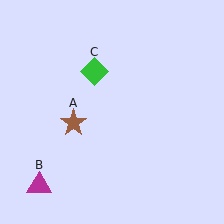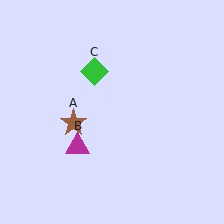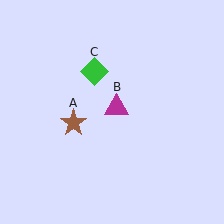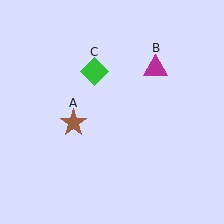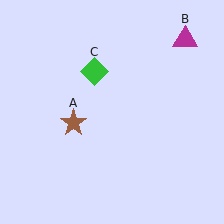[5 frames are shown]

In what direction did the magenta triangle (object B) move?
The magenta triangle (object B) moved up and to the right.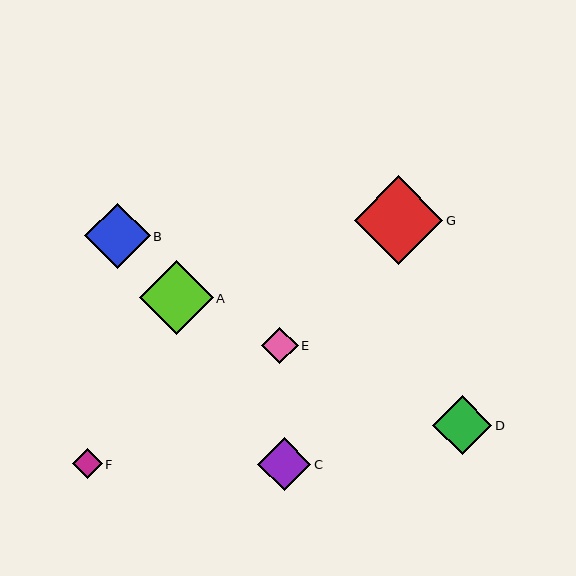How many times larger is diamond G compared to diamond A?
Diamond G is approximately 1.2 times the size of diamond A.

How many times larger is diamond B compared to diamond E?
Diamond B is approximately 1.8 times the size of diamond E.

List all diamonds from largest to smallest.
From largest to smallest: G, A, B, D, C, E, F.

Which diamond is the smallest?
Diamond F is the smallest with a size of approximately 30 pixels.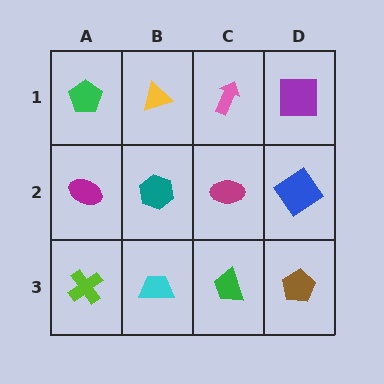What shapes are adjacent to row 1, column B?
A teal hexagon (row 2, column B), a green pentagon (row 1, column A), a pink arrow (row 1, column C).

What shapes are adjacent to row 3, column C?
A magenta ellipse (row 2, column C), a cyan trapezoid (row 3, column B), a brown pentagon (row 3, column D).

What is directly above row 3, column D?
A blue diamond.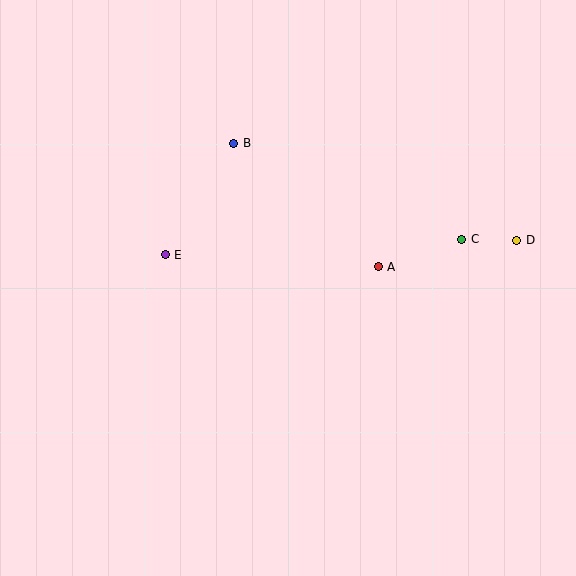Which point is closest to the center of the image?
Point A at (378, 267) is closest to the center.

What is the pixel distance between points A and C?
The distance between A and C is 88 pixels.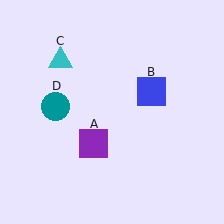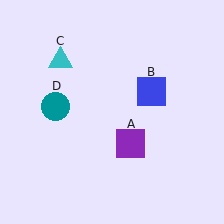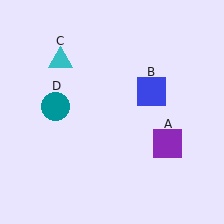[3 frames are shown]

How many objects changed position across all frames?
1 object changed position: purple square (object A).